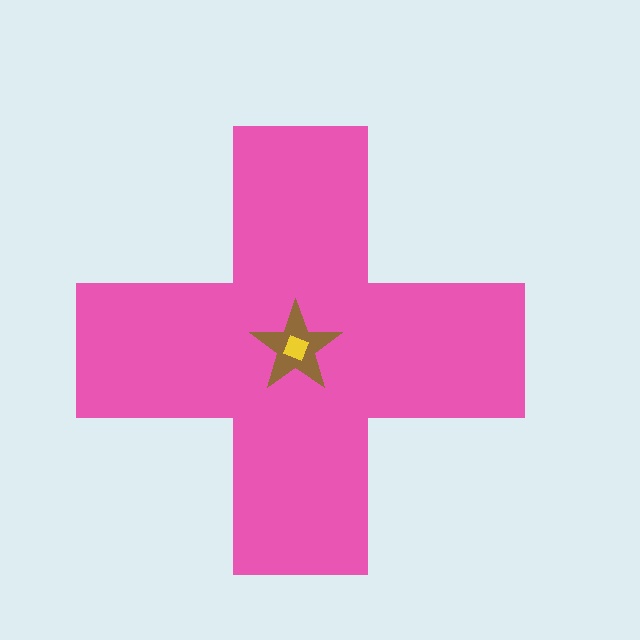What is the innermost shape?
The yellow diamond.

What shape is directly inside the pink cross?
The brown star.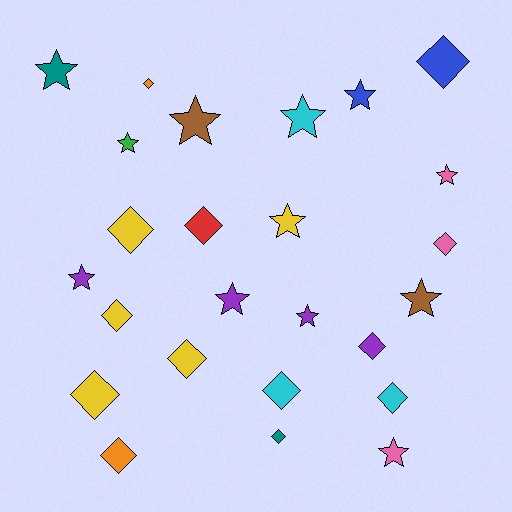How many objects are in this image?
There are 25 objects.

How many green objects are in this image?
There is 1 green object.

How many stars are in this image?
There are 12 stars.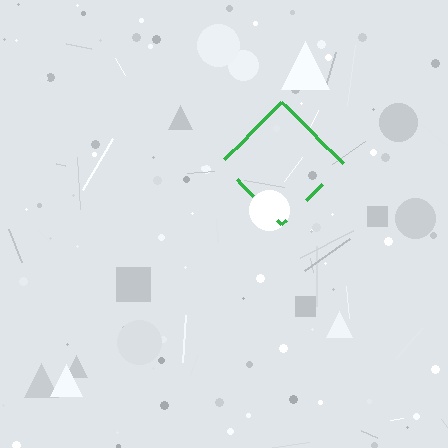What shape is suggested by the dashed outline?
The dashed outline suggests a diamond.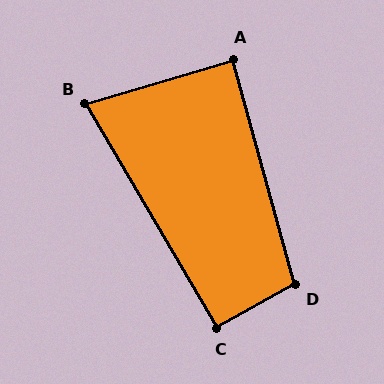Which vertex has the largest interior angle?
D, at approximately 104 degrees.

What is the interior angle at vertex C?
Approximately 91 degrees (approximately right).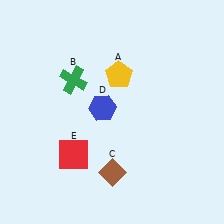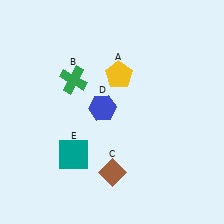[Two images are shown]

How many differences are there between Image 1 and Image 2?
There is 1 difference between the two images.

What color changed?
The square (E) changed from red in Image 1 to teal in Image 2.